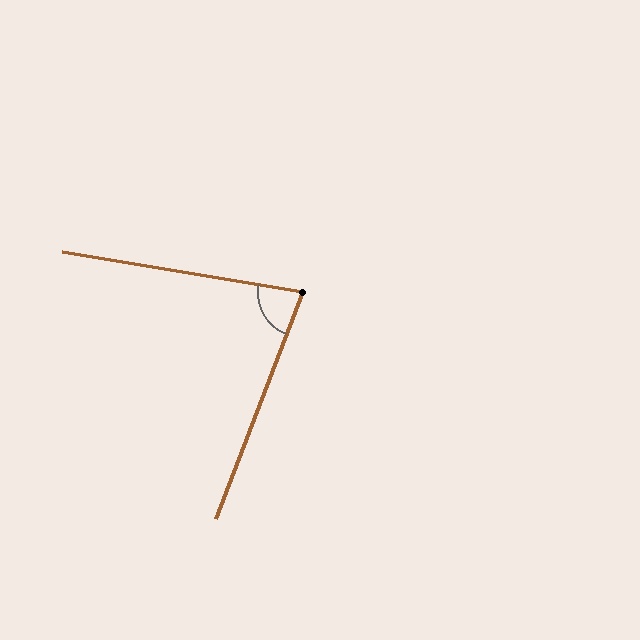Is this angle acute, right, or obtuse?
It is acute.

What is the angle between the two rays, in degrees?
Approximately 79 degrees.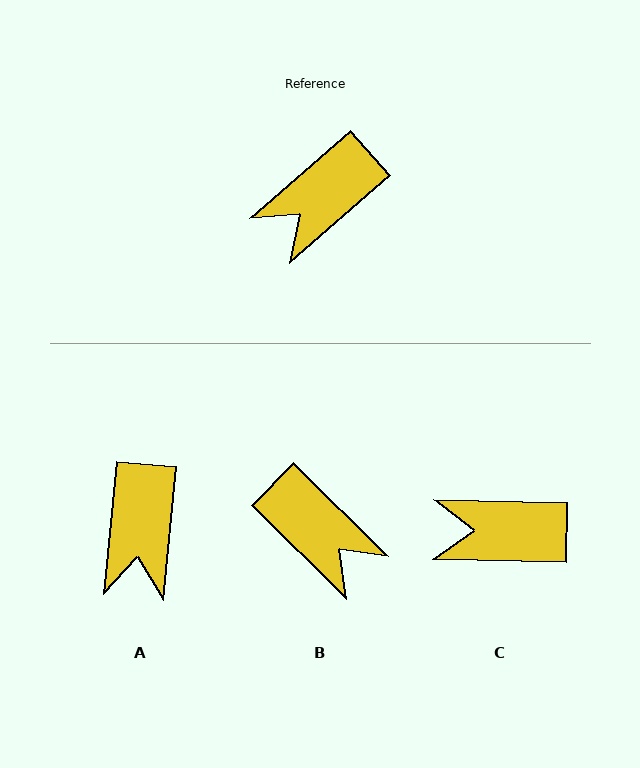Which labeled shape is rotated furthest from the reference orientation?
B, about 94 degrees away.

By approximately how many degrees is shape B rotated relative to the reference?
Approximately 94 degrees counter-clockwise.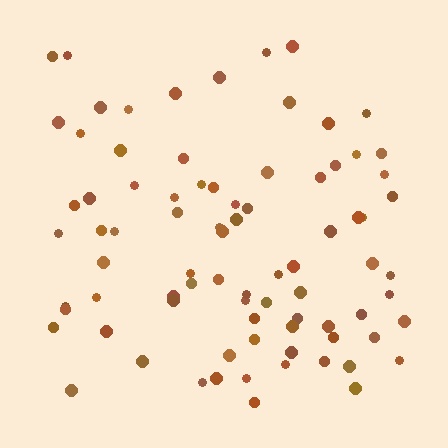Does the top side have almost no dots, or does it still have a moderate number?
Still a moderate number, just noticeably fewer than the bottom.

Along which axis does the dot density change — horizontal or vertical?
Vertical.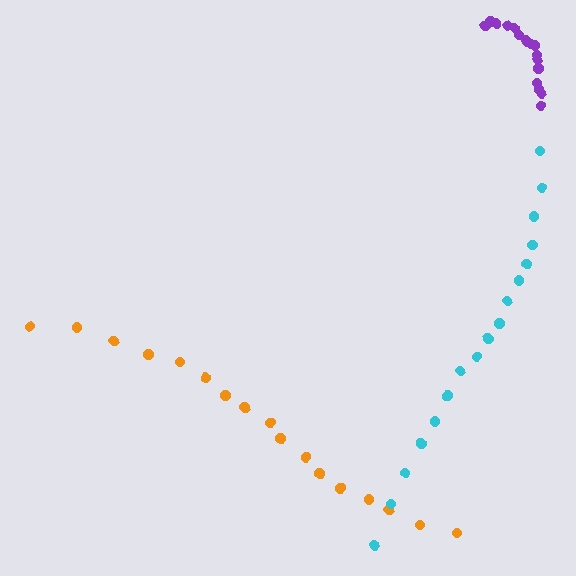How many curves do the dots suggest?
There are 3 distinct paths.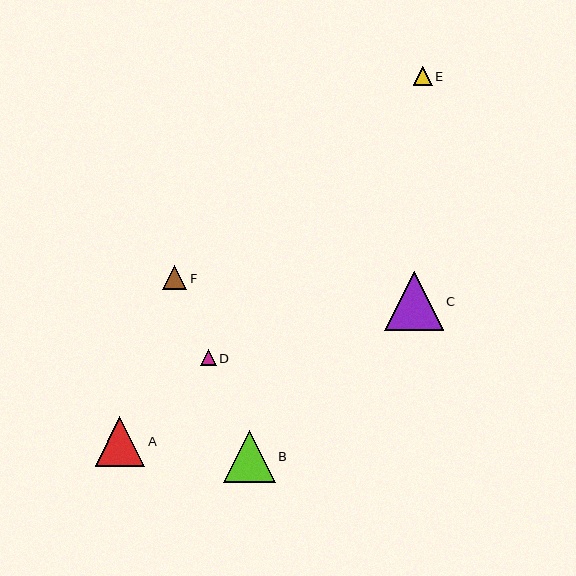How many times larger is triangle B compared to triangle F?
Triangle B is approximately 2.2 times the size of triangle F.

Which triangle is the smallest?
Triangle D is the smallest with a size of approximately 16 pixels.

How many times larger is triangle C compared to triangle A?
Triangle C is approximately 1.2 times the size of triangle A.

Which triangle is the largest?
Triangle C is the largest with a size of approximately 59 pixels.